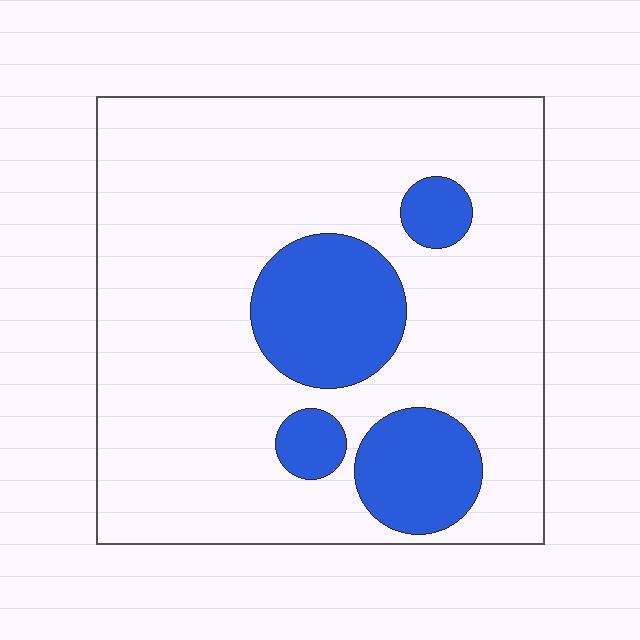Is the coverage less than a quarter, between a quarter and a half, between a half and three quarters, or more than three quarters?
Less than a quarter.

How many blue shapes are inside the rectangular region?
4.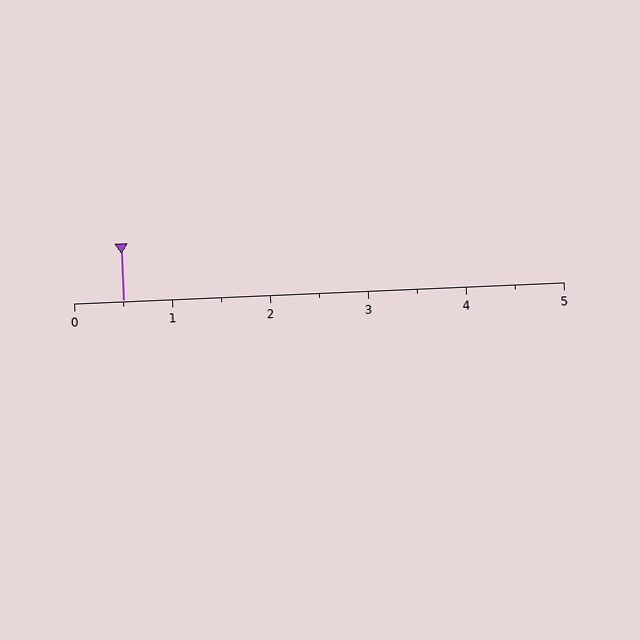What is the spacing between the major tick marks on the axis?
The major ticks are spaced 1 apart.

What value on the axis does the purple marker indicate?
The marker indicates approximately 0.5.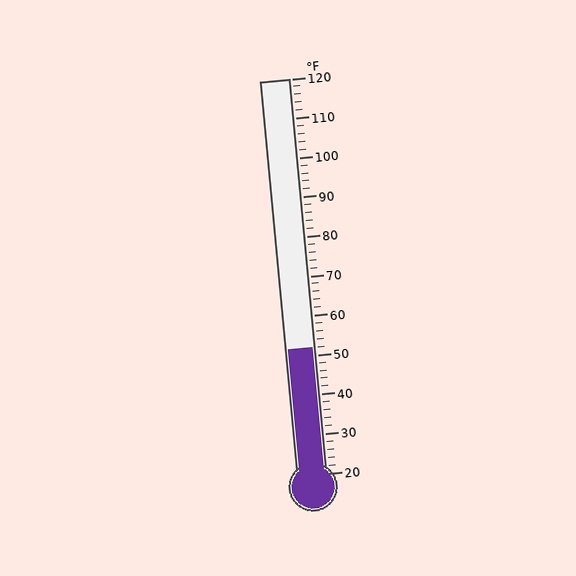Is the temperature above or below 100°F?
The temperature is below 100°F.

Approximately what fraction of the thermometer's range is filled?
The thermometer is filled to approximately 30% of its range.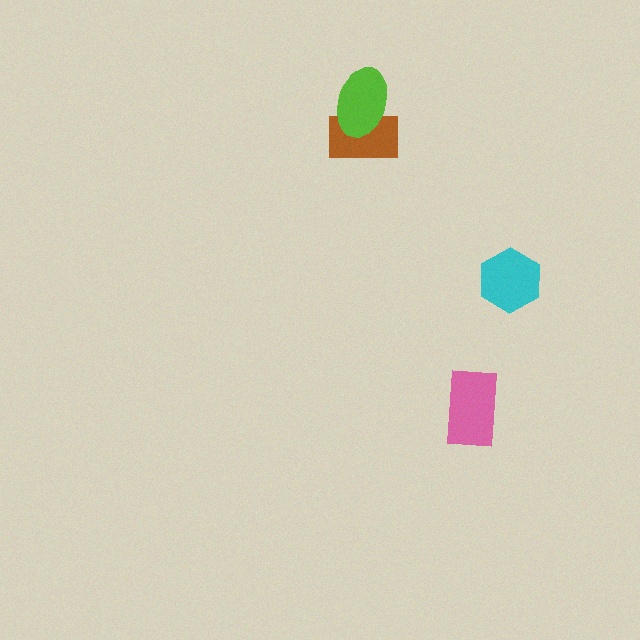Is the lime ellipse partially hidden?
No, no other shape covers it.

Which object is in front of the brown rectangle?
The lime ellipse is in front of the brown rectangle.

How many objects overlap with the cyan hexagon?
0 objects overlap with the cyan hexagon.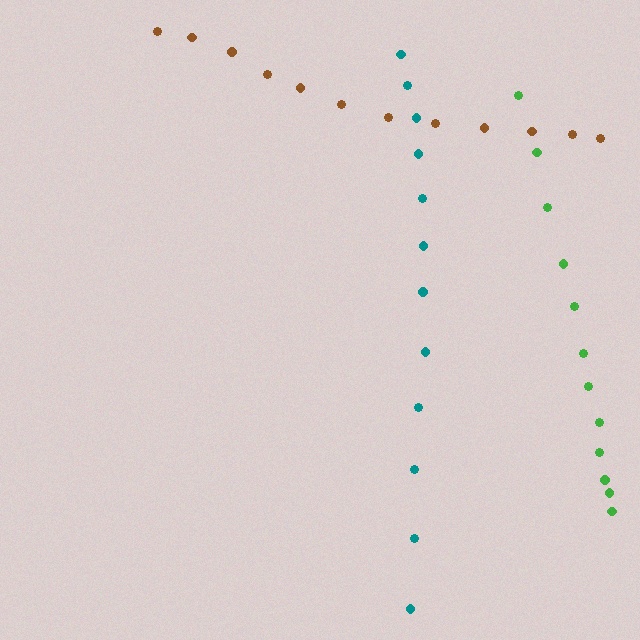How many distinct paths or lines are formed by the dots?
There are 3 distinct paths.